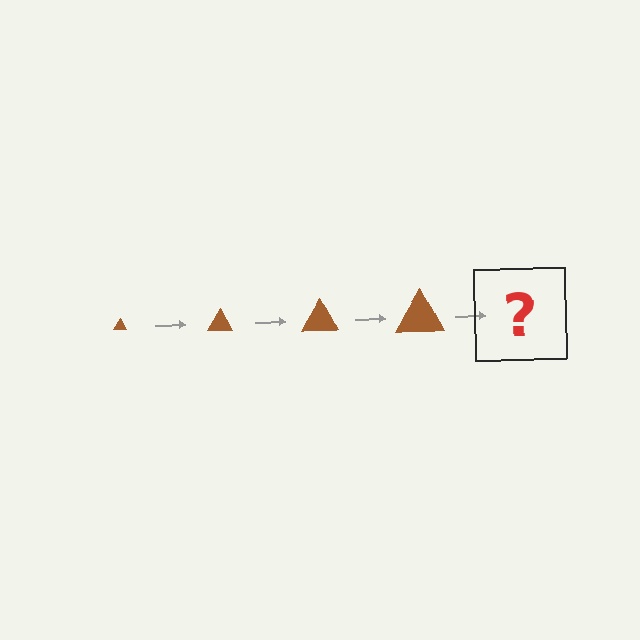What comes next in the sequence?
The next element should be a brown triangle, larger than the previous one.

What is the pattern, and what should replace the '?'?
The pattern is that the triangle gets progressively larger each step. The '?' should be a brown triangle, larger than the previous one.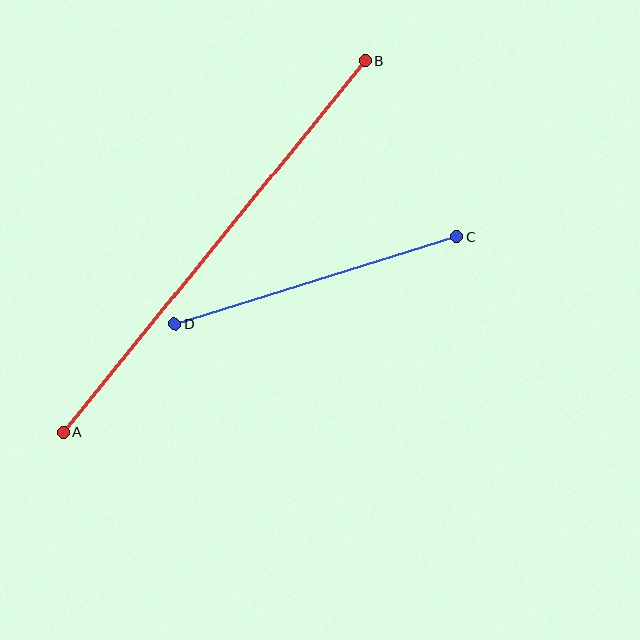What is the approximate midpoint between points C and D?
The midpoint is at approximately (316, 280) pixels.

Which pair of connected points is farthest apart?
Points A and B are farthest apart.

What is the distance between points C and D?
The distance is approximately 296 pixels.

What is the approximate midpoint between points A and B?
The midpoint is at approximately (214, 247) pixels.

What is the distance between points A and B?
The distance is approximately 479 pixels.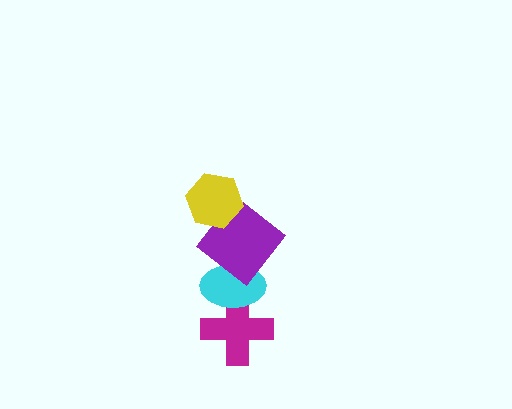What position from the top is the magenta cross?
The magenta cross is 4th from the top.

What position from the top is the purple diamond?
The purple diamond is 2nd from the top.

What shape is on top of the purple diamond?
The yellow hexagon is on top of the purple diamond.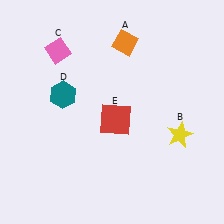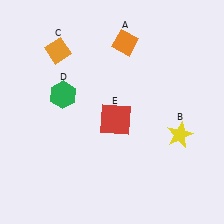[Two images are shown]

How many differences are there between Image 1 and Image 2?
There are 2 differences between the two images.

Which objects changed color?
C changed from pink to orange. D changed from teal to green.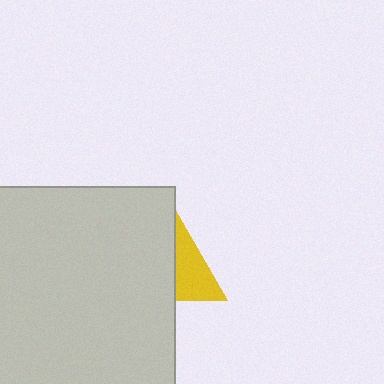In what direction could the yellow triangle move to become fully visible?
The yellow triangle could move right. That would shift it out from behind the light gray square entirely.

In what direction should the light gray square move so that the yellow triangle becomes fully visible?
The light gray square should move left. That is the shortest direction to clear the overlap and leave the yellow triangle fully visible.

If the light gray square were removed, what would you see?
You would see the complete yellow triangle.